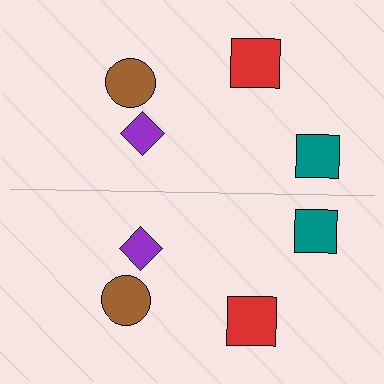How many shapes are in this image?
There are 8 shapes in this image.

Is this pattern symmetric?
Yes, this pattern has bilateral (reflection) symmetry.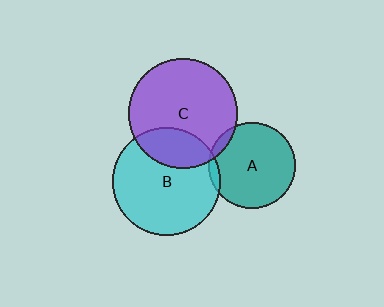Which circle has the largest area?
Circle C (purple).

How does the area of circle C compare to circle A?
Approximately 1.6 times.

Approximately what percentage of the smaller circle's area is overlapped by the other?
Approximately 25%.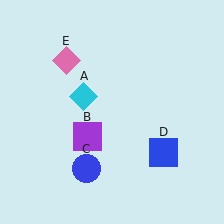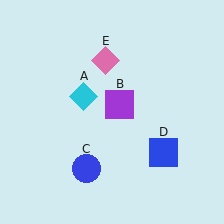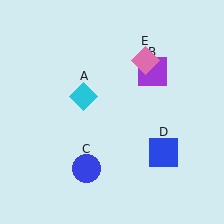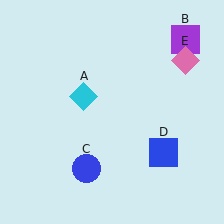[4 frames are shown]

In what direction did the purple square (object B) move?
The purple square (object B) moved up and to the right.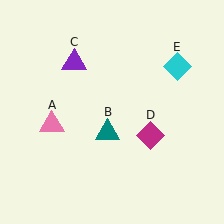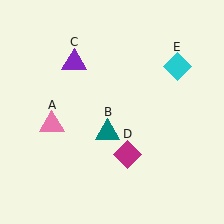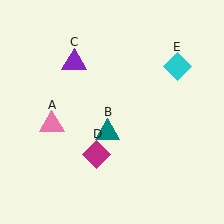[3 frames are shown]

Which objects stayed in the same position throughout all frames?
Pink triangle (object A) and teal triangle (object B) and purple triangle (object C) and cyan diamond (object E) remained stationary.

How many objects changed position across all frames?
1 object changed position: magenta diamond (object D).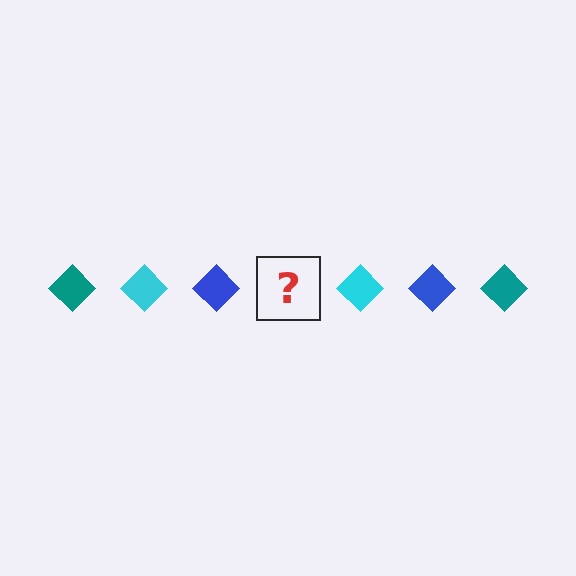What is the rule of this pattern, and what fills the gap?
The rule is that the pattern cycles through teal, cyan, blue diamonds. The gap should be filled with a teal diamond.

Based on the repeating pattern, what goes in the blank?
The blank should be a teal diamond.